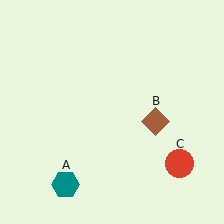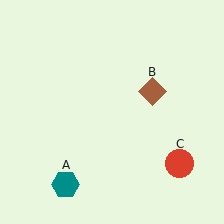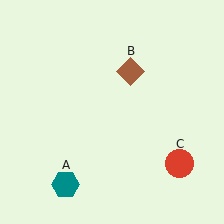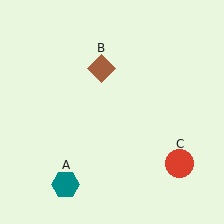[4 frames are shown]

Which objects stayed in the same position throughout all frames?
Teal hexagon (object A) and red circle (object C) remained stationary.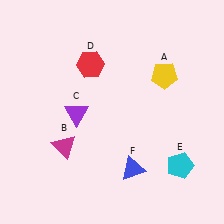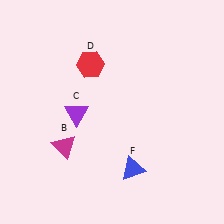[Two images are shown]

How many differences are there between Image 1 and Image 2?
There are 2 differences between the two images.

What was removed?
The yellow pentagon (A), the cyan pentagon (E) were removed in Image 2.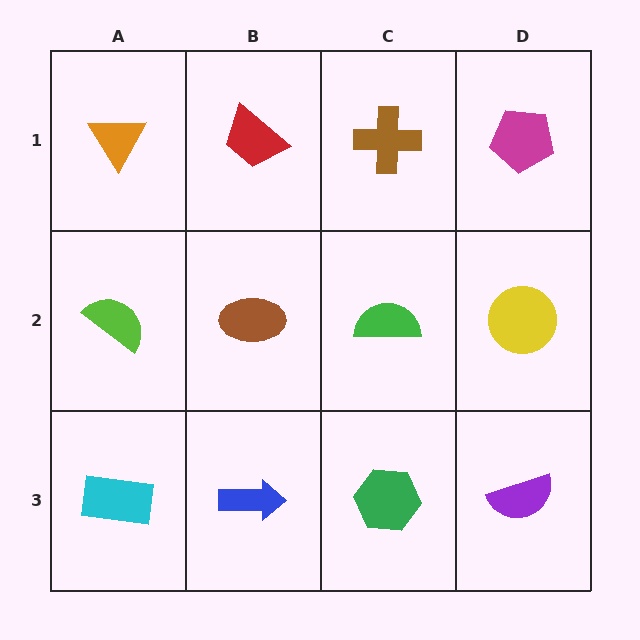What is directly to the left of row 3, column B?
A cyan rectangle.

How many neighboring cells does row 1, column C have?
3.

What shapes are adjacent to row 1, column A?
A lime semicircle (row 2, column A), a red trapezoid (row 1, column B).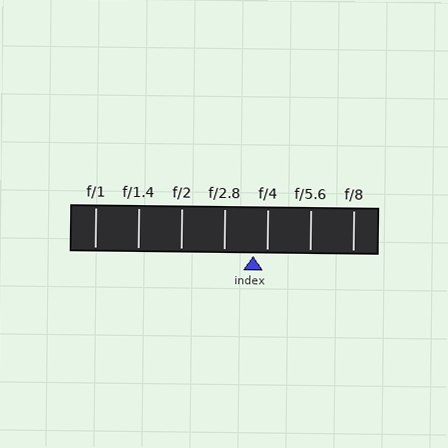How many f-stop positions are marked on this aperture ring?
There are 7 f-stop positions marked.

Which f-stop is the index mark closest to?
The index mark is closest to f/4.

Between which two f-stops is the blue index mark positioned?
The index mark is between f/2.8 and f/4.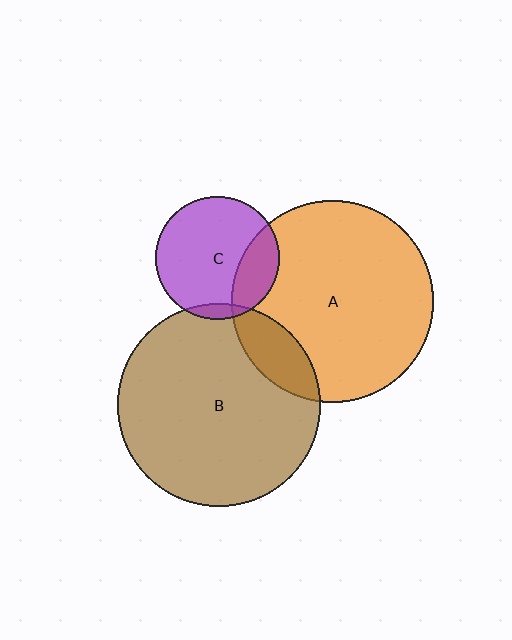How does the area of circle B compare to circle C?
Approximately 2.7 times.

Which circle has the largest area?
Circle B (brown).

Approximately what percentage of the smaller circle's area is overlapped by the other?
Approximately 15%.